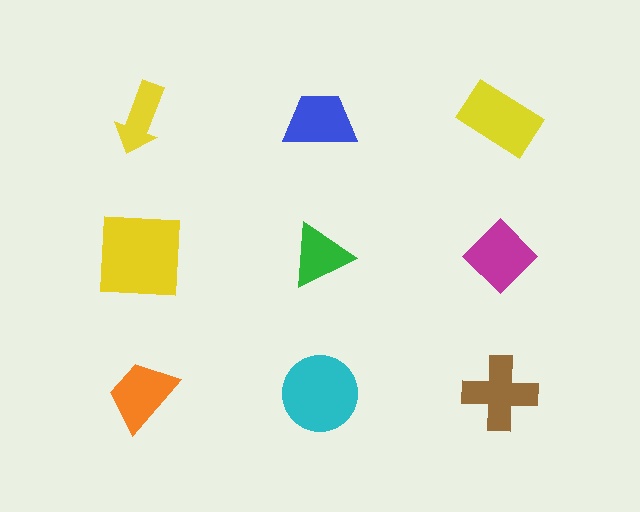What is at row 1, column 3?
A yellow rectangle.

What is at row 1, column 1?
A yellow arrow.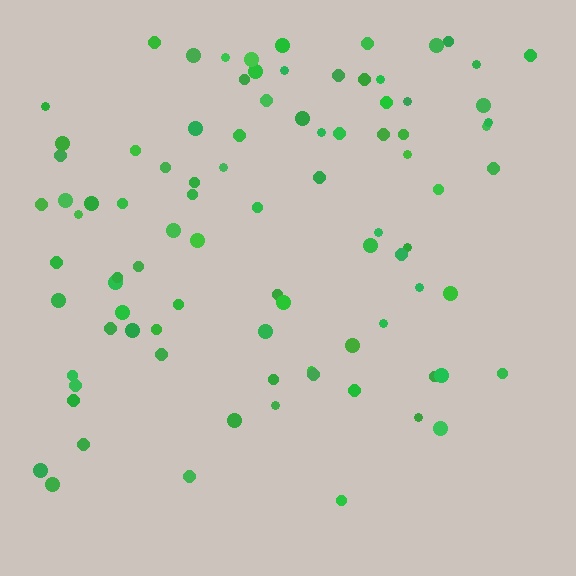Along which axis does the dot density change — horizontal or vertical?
Vertical.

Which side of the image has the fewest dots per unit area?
The bottom.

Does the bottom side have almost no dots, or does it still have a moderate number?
Still a moderate number, just noticeably fewer than the top.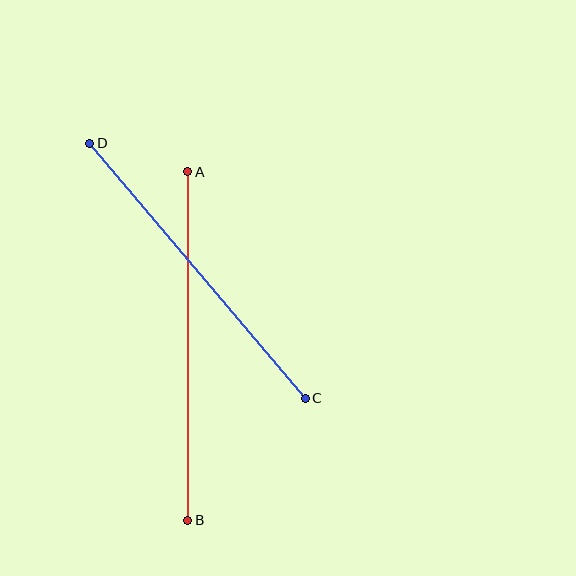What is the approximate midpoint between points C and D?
The midpoint is at approximately (198, 271) pixels.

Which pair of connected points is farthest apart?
Points A and B are farthest apart.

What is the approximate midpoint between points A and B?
The midpoint is at approximately (188, 346) pixels.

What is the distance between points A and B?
The distance is approximately 348 pixels.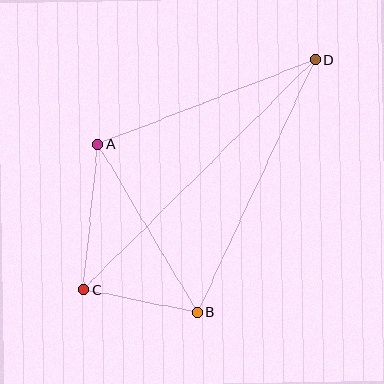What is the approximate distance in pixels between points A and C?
The distance between A and C is approximately 146 pixels.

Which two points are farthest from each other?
Points C and D are farthest from each other.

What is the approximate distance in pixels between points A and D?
The distance between A and D is approximately 234 pixels.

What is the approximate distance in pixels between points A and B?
The distance between A and B is approximately 195 pixels.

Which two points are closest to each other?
Points B and C are closest to each other.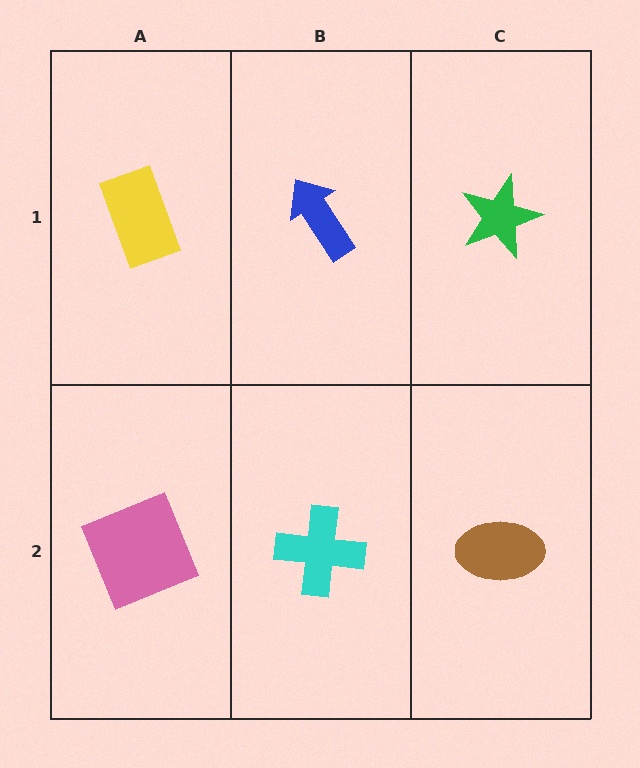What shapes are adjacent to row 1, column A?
A pink square (row 2, column A), a blue arrow (row 1, column B).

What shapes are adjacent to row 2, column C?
A green star (row 1, column C), a cyan cross (row 2, column B).